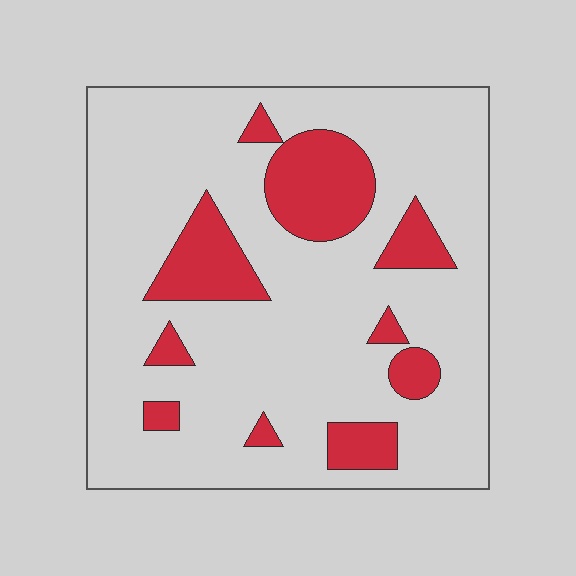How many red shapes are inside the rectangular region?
10.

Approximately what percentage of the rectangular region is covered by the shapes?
Approximately 20%.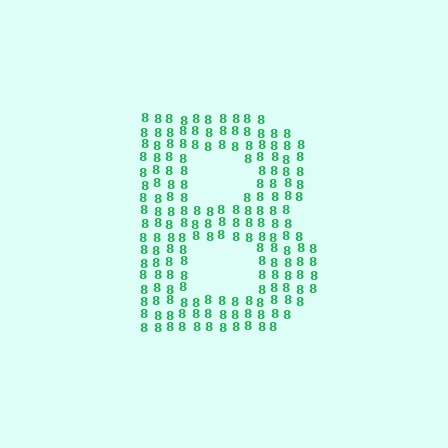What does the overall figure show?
The overall figure shows the letter B.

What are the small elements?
The small elements are digit 8's.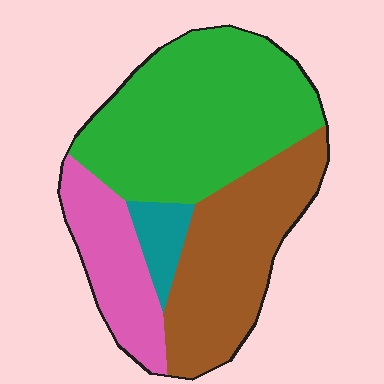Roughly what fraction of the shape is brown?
Brown takes up about one third (1/3) of the shape.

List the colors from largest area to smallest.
From largest to smallest: green, brown, pink, teal.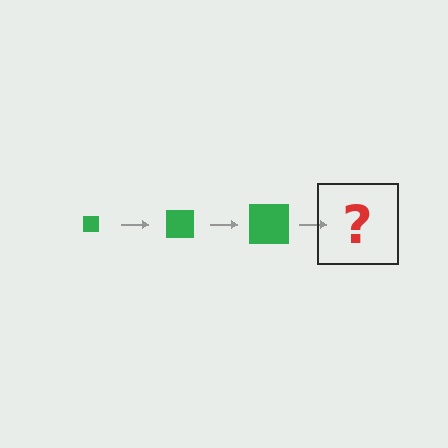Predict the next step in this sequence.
The next step is a green square, larger than the previous one.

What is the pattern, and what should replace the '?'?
The pattern is that the square gets progressively larger each step. The '?' should be a green square, larger than the previous one.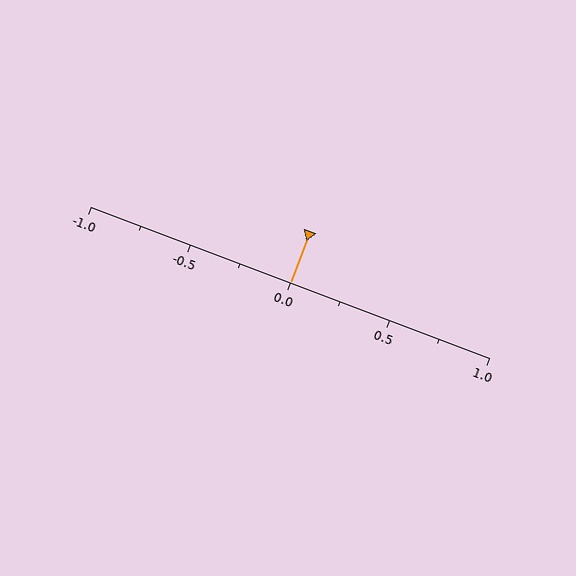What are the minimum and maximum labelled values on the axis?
The axis runs from -1.0 to 1.0.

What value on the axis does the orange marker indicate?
The marker indicates approximately 0.